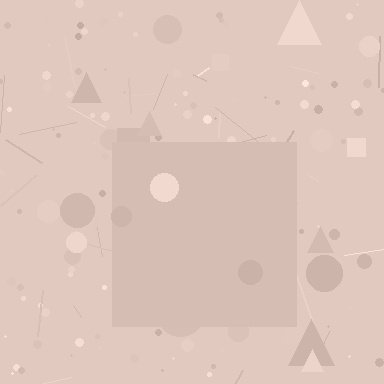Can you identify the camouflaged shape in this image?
The camouflaged shape is a square.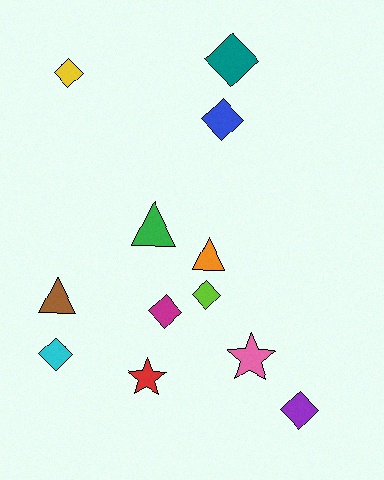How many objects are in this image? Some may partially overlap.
There are 12 objects.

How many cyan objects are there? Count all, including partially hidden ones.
There is 1 cyan object.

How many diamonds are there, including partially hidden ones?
There are 7 diamonds.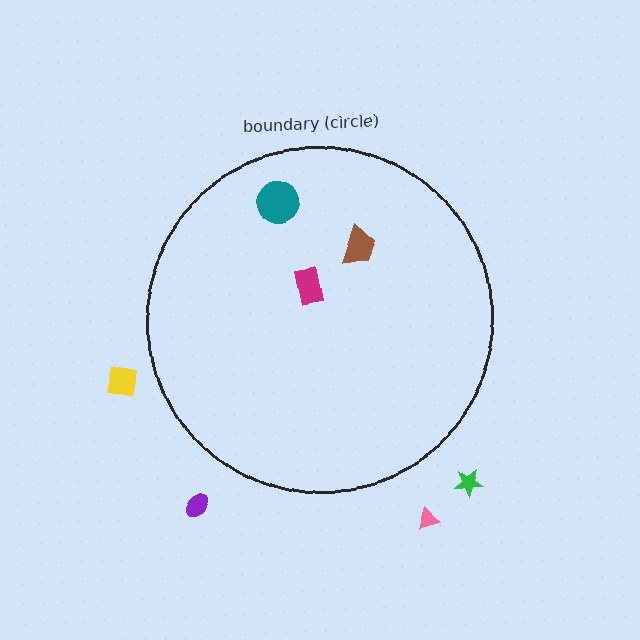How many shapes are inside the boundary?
3 inside, 4 outside.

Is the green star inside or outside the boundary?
Outside.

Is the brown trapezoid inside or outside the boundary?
Inside.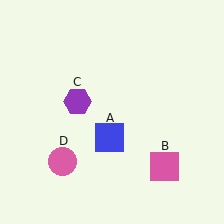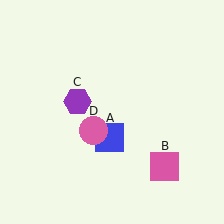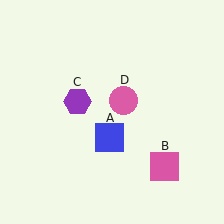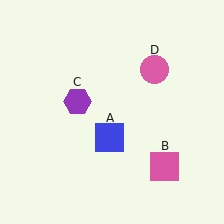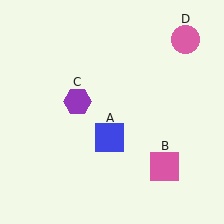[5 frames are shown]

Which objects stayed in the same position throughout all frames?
Blue square (object A) and pink square (object B) and purple hexagon (object C) remained stationary.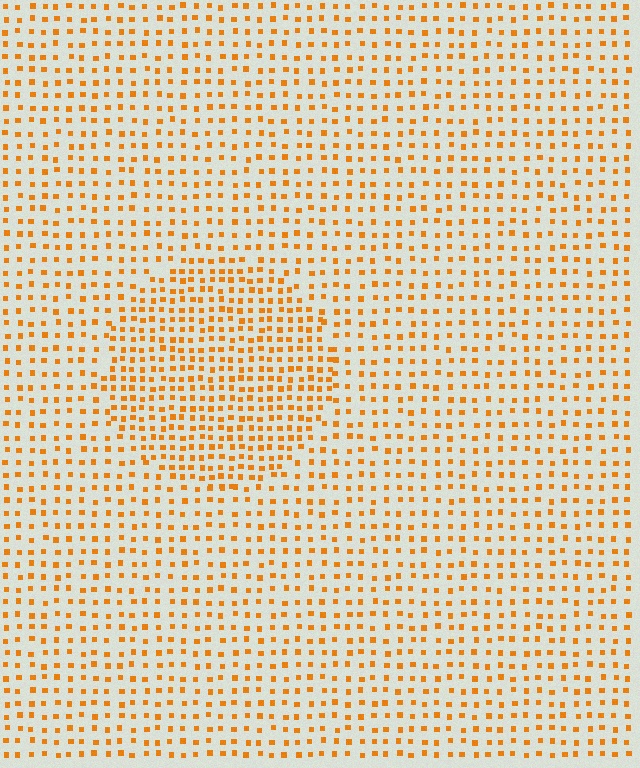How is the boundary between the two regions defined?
The boundary is defined by a change in element density (approximately 1.7x ratio). All elements are the same color, size, and shape.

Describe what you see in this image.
The image contains small orange elements arranged at two different densities. A circle-shaped region is visible where the elements are more densely packed than the surrounding area.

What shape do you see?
I see a circle.